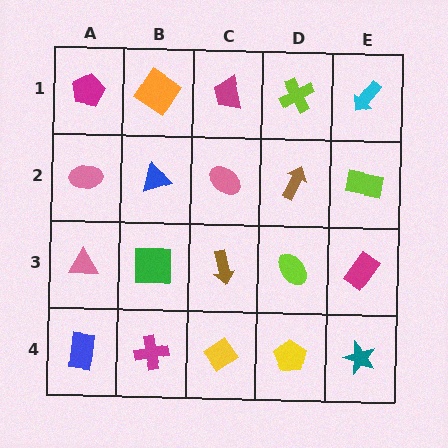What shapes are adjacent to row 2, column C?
A magenta trapezoid (row 1, column C), a brown arrow (row 3, column C), a blue triangle (row 2, column B), a brown arrow (row 2, column D).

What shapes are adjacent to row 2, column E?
A cyan arrow (row 1, column E), a magenta rectangle (row 3, column E), a brown arrow (row 2, column D).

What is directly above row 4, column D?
A lime ellipse.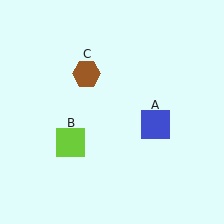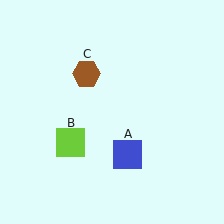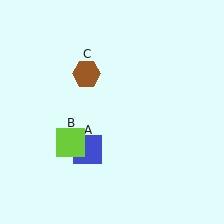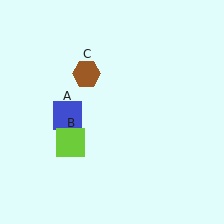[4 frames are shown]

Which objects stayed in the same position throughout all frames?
Lime square (object B) and brown hexagon (object C) remained stationary.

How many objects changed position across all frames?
1 object changed position: blue square (object A).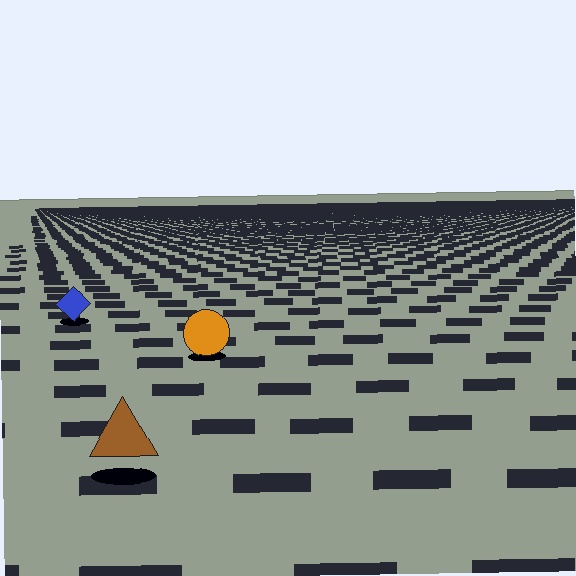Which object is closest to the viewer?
The brown triangle is closest. The texture marks near it are larger and more spread out.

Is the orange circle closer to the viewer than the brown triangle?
No. The brown triangle is closer — you can tell from the texture gradient: the ground texture is coarser near it.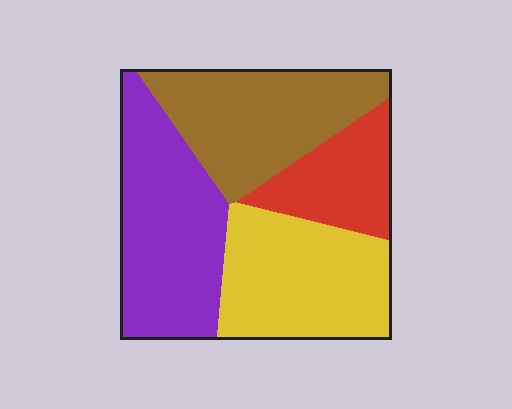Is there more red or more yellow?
Yellow.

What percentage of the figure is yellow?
Yellow covers 28% of the figure.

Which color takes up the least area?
Red, at roughly 15%.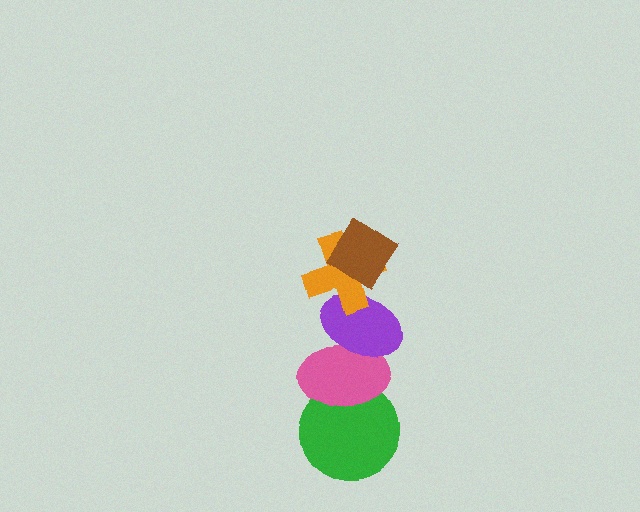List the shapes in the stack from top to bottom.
From top to bottom: the brown diamond, the orange cross, the purple ellipse, the pink ellipse, the green circle.